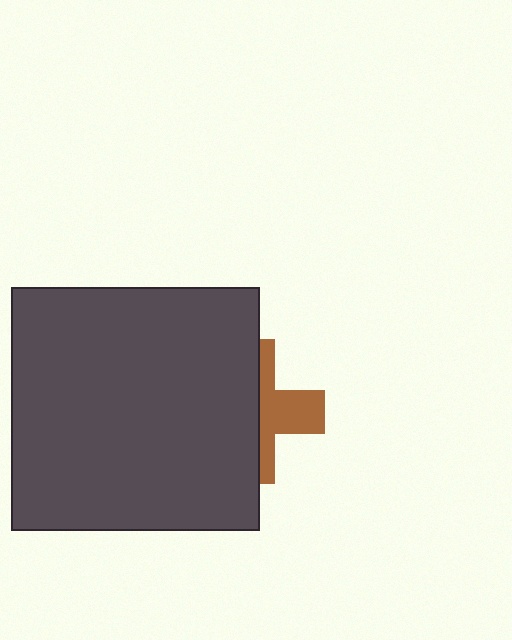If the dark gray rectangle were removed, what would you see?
You would see the complete brown cross.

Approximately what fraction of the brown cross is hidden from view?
Roughly 58% of the brown cross is hidden behind the dark gray rectangle.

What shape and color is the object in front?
The object in front is a dark gray rectangle.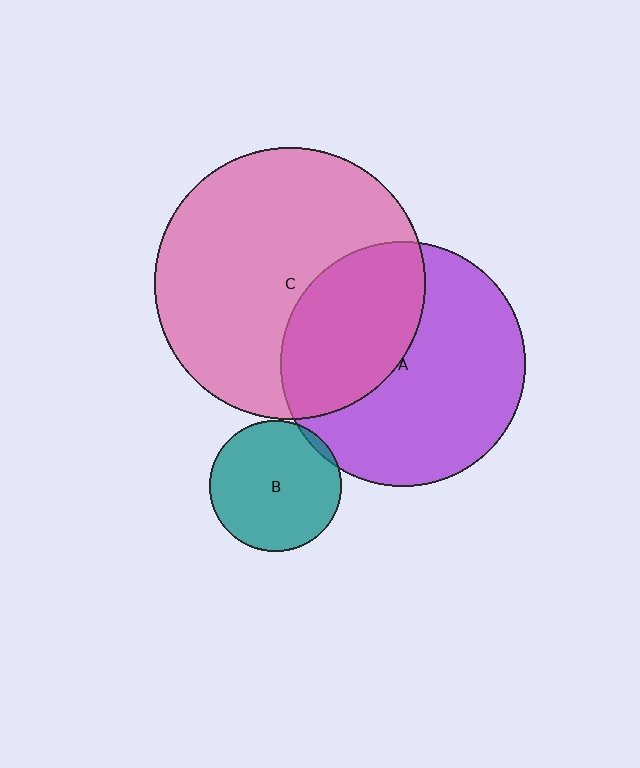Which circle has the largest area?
Circle C (pink).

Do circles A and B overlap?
Yes.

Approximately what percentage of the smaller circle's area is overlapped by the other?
Approximately 5%.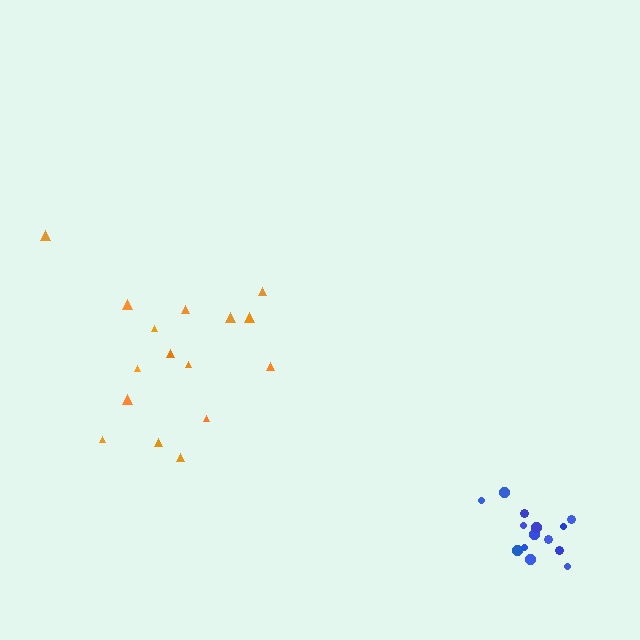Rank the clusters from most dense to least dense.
blue, orange.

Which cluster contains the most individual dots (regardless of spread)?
Orange (16).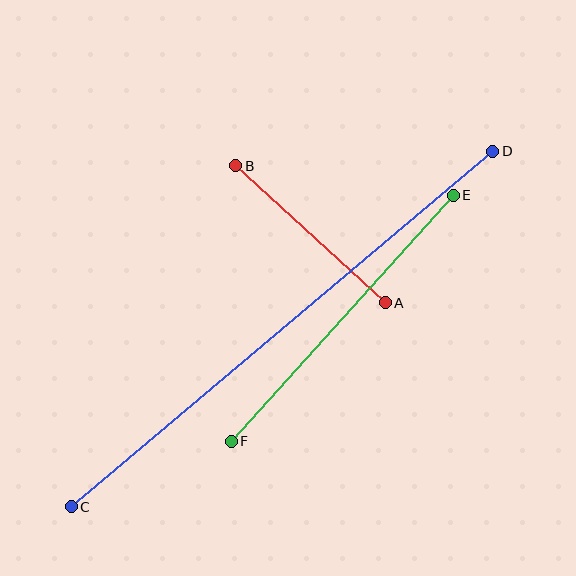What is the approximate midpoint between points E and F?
The midpoint is at approximately (342, 318) pixels.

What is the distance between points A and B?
The distance is approximately 203 pixels.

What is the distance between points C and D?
The distance is approximately 551 pixels.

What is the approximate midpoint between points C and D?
The midpoint is at approximately (282, 329) pixels.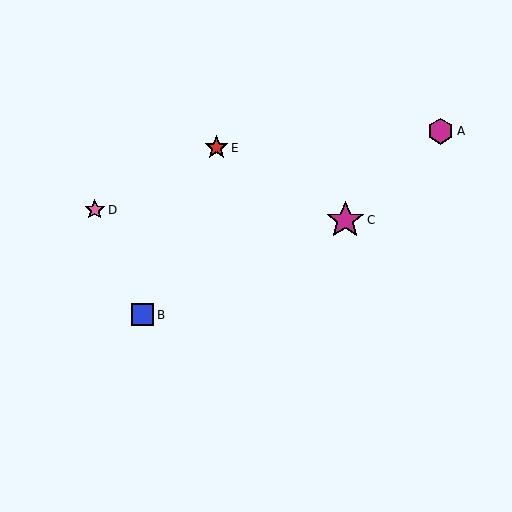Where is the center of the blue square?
The center of the blue square is at (142, 315).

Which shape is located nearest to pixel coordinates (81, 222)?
The pink star (labeled D) at (95, 210) is nearest to that location.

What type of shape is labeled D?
Shape D is a pink star.